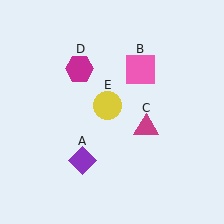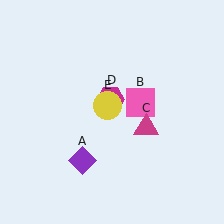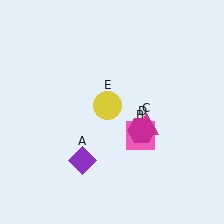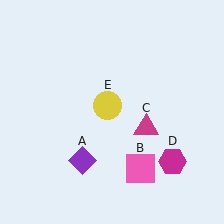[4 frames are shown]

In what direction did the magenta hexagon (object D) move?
The magenta hexagon (object D) moved down and to the right.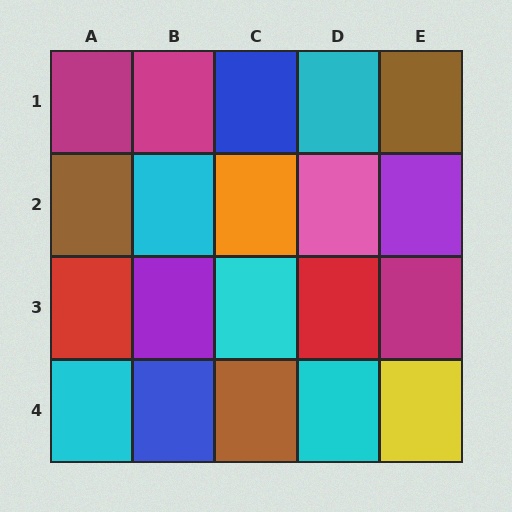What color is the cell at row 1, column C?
Blue.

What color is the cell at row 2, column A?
Brown.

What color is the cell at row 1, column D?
Cyan.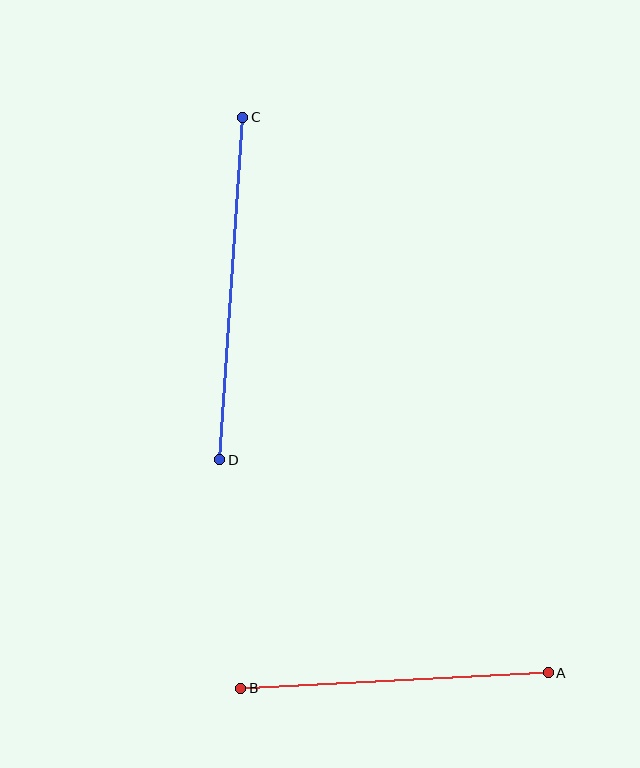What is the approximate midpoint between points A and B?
The midpoint is at approximately (394, 680) pixels.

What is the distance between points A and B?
The distance is approximately 308 pixels.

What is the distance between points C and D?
The distance is approximately 343 pixels.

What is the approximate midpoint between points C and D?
The midpoint is at approximately (231, 288) pixels.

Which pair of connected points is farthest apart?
Points C and D are farthest apart.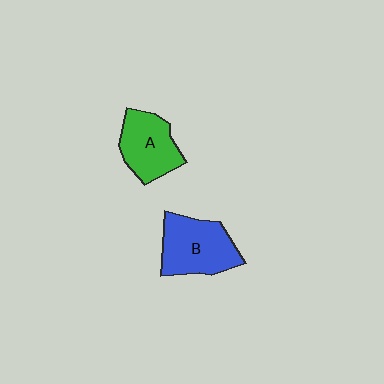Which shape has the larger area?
Shape B (blue).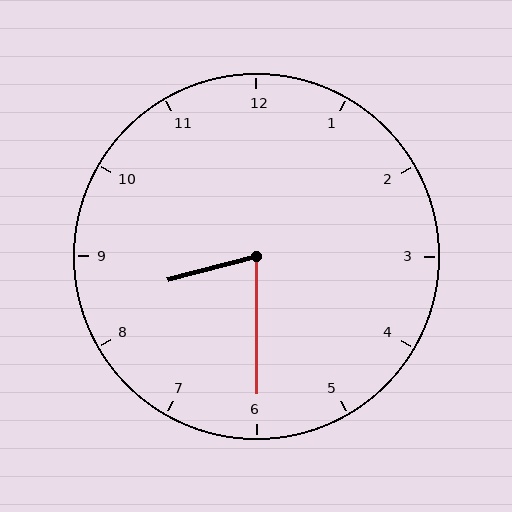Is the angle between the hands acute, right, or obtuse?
It is acute.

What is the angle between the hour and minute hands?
Approximately 75 degrees.